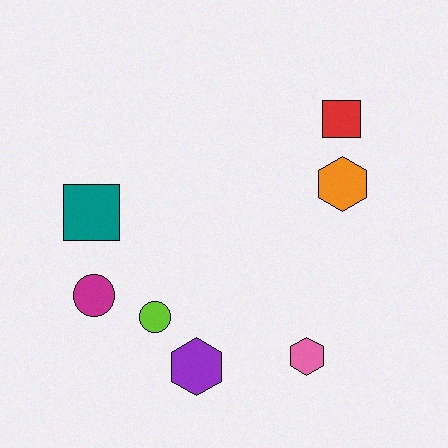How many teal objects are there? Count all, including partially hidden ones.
There is 1 teal object.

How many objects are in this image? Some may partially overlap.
There are 7 objects.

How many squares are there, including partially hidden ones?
There are 2 squares.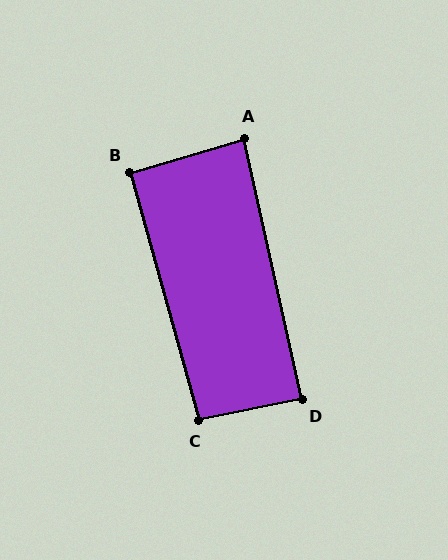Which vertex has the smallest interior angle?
A, at approximately 86 degrees.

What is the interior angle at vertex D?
Approximately 89 degrees (approximately right).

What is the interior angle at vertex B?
Approximately 91 degrees (approximately right).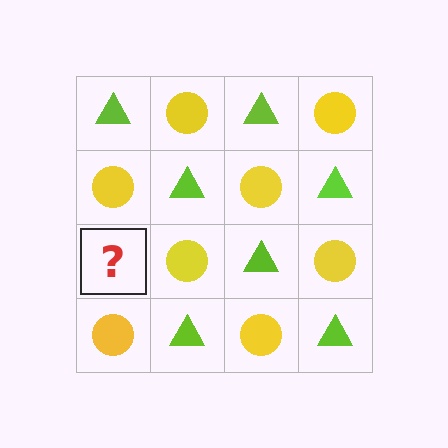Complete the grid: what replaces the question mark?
The question mark should be replaced with a lime triangle.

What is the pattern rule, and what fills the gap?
The rule is that it alternates lime triangle and yellow circle in a checkerboard pattern. The gap should be filled with a lime triangle.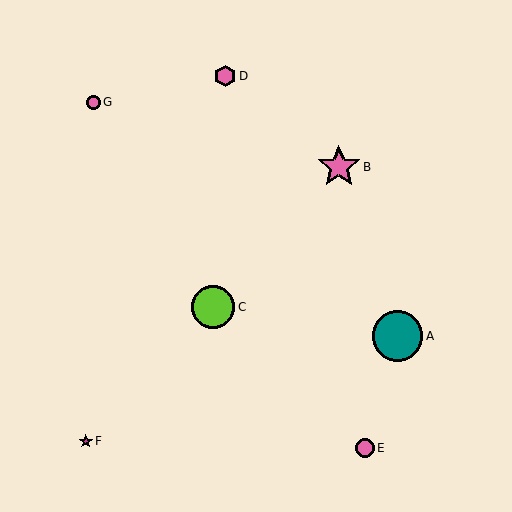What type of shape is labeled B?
Shape B is a pink star.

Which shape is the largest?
The teal circle (labeled A) is the largest.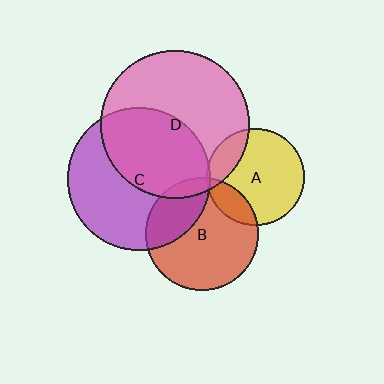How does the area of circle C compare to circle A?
Approximately 2.1 times.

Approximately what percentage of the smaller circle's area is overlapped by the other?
Approximately 20%.